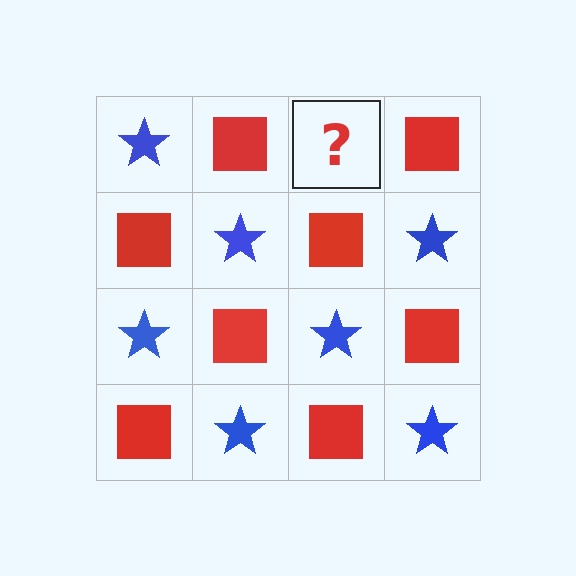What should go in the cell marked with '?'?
The missing cell should contain a blue star.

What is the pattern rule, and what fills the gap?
The rule is that it alternates blue star and red square in a checkerboard pattern. The gap should be filled with a blue star.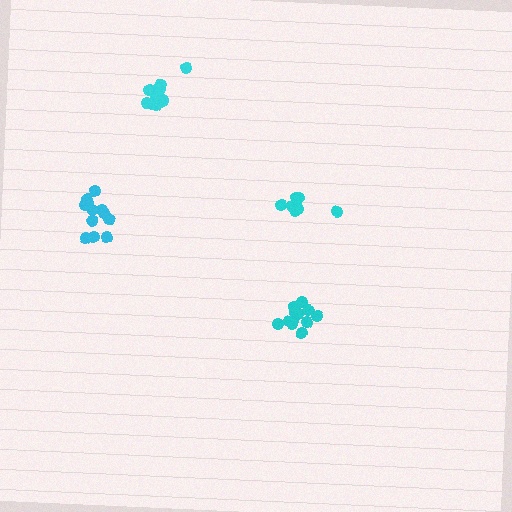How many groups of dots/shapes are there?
There are 4 groups.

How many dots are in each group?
Group 1: 11 dots, Group 2: 8 dots, Group 3: 12 dots, Group 4: 12 dots (43 total).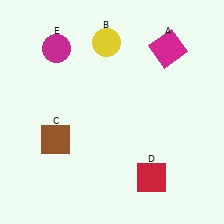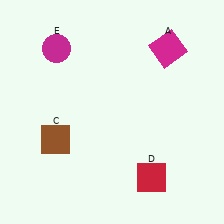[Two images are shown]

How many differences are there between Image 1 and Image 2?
There is 1 difference between the two images.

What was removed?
The yellow circle (B) was removed in Image 2.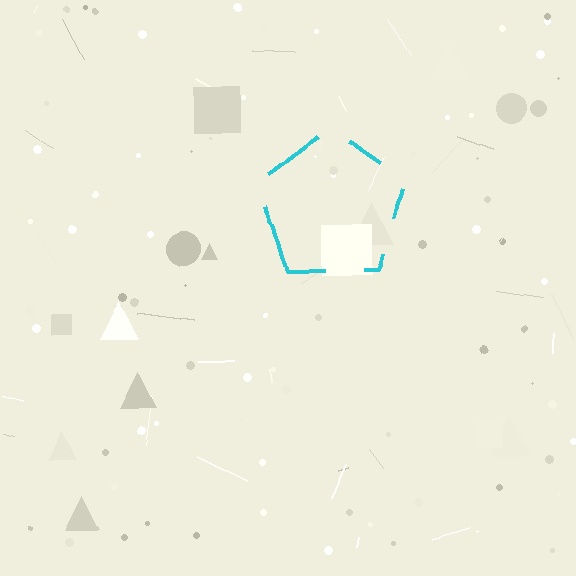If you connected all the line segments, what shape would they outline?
They would outline a pentagon.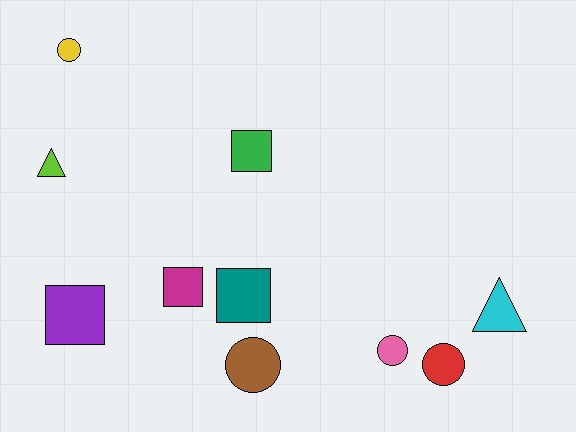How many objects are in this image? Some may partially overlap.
There are 10 objects.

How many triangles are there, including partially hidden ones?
There are 2 triangles.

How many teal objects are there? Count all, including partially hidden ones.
There is 1 teal object.